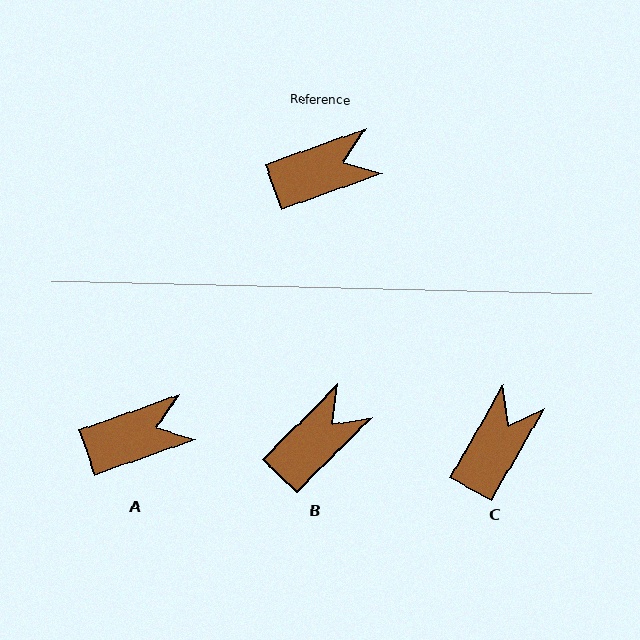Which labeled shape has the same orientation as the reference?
A.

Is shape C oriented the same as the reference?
No, it is off by about 41 degrees.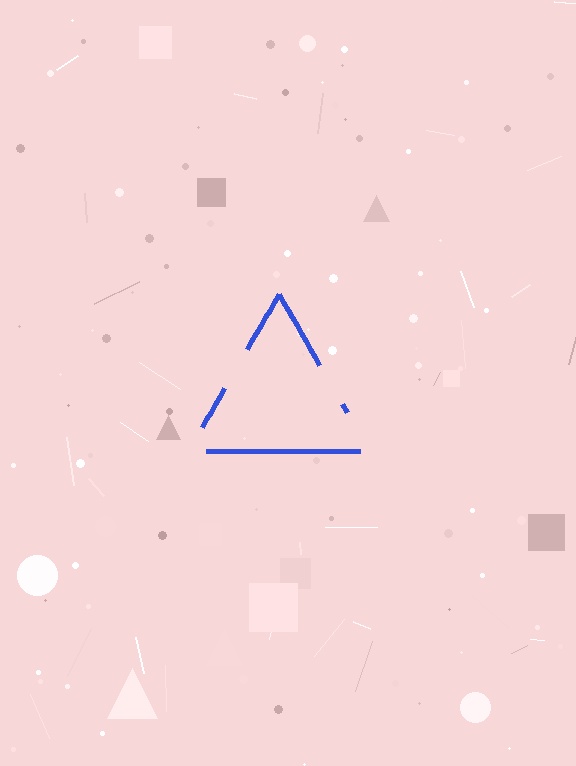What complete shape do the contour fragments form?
The contour fragments form a triangle.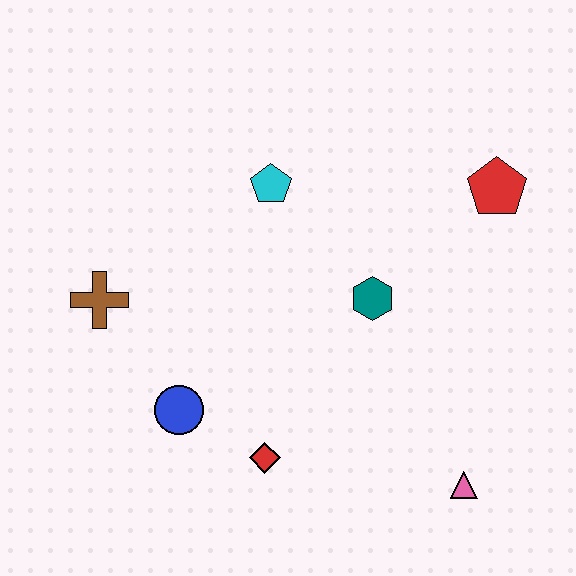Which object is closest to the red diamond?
The blue circle is closest to the red diamond.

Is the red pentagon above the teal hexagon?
Yes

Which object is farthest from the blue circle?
The red pentagon is farthest from the blue circle.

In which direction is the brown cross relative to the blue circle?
The brown cross is above the blue circle.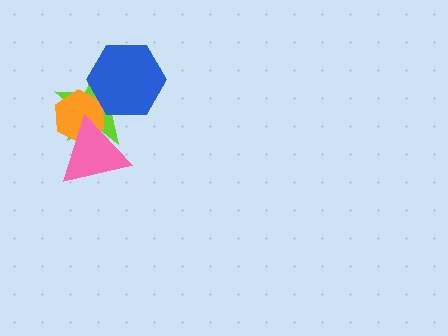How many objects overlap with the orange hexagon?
3 objects overlap with the orange hexagon.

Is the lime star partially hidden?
Yes, it is partially covered by another shape.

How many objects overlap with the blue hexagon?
2 objects overlap with the blue hexagon.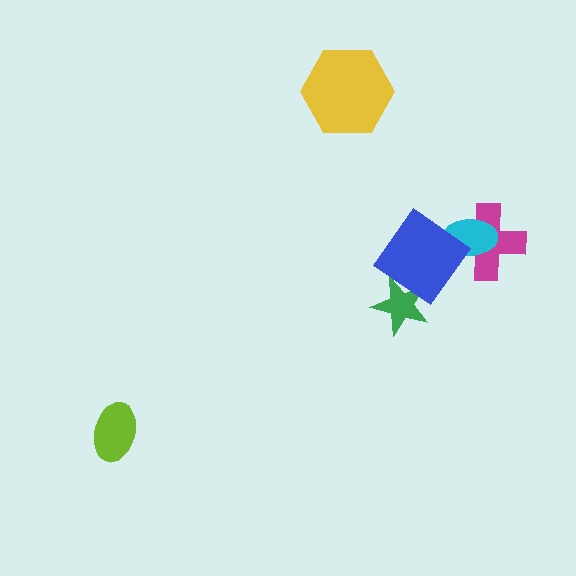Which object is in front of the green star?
The blue diamond is in front of the green star.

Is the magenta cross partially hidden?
Yes, it is partially covered by another shape.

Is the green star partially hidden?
Yes, it is partially covered by another shape.